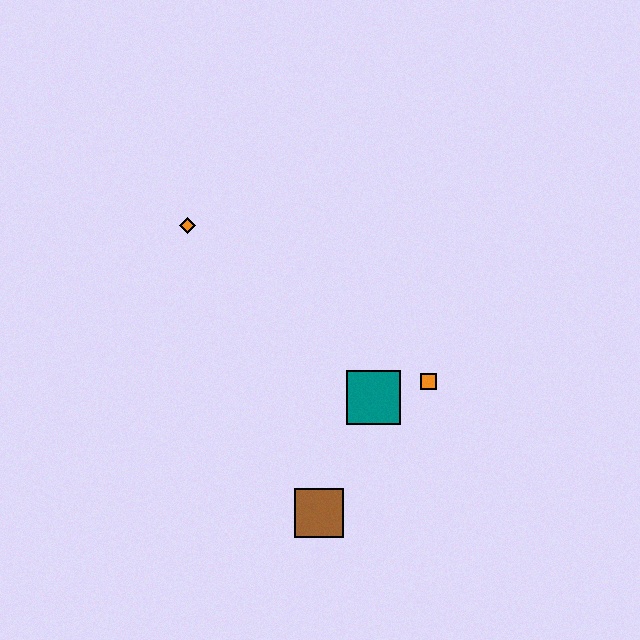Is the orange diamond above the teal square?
Yes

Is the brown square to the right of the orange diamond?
Yes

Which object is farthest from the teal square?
The orange diamond is farthest from the teal square.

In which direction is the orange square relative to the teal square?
The orange square is to the right of the teal square.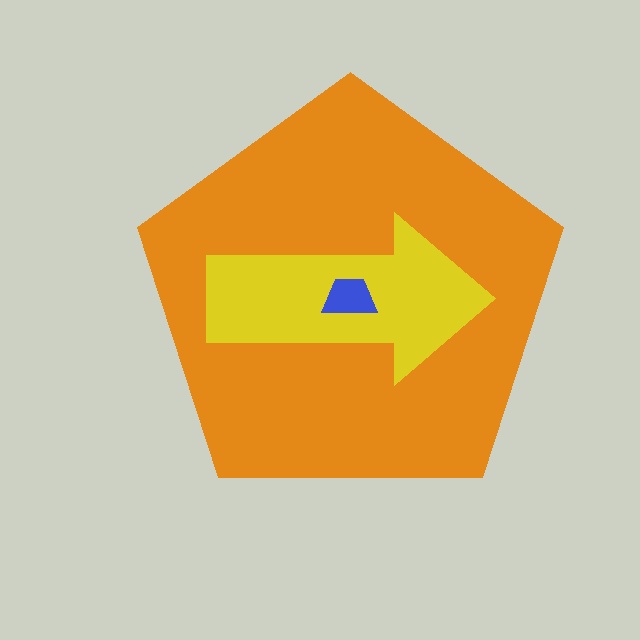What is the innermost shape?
The blue trapezoid.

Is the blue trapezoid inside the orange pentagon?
Yes.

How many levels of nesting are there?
3.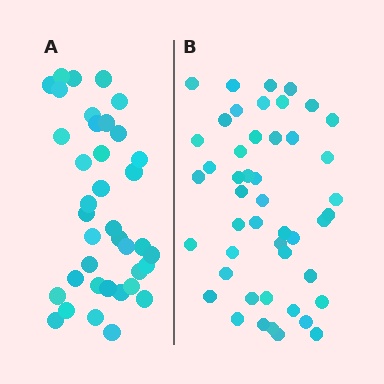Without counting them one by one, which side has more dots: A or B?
Region B (the right region) has more dots.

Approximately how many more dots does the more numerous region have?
Region B has roughly 8 or so more dots than region A.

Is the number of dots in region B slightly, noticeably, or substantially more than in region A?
Region B has only slightly more — the two regions are fairly close. The ratio is roughly 1.2 to 1.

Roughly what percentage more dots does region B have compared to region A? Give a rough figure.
About 25% more.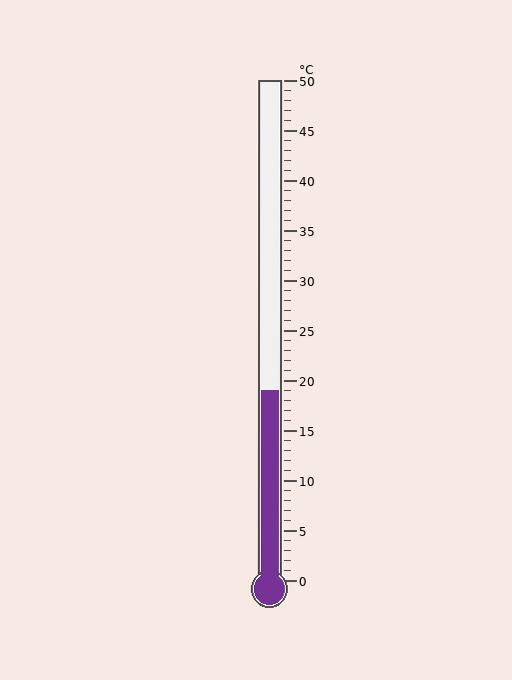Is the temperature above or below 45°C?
The temperature is below 45°C.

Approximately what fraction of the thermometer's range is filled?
The thermometer is filled to approximately 40% of its range.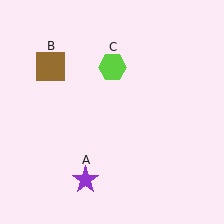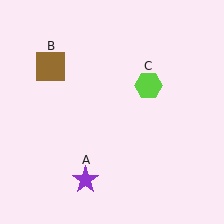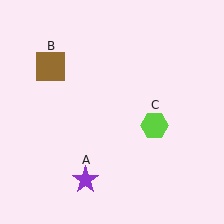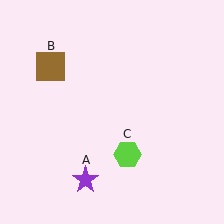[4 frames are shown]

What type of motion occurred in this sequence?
The lime hexagon (object C) rotated clockwise around the center of the scene.